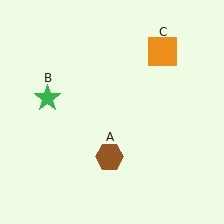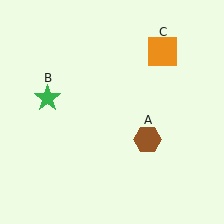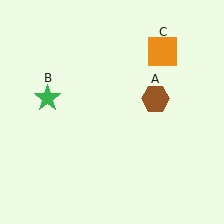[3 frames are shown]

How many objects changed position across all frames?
1 object changed position: brown hexagon (object A).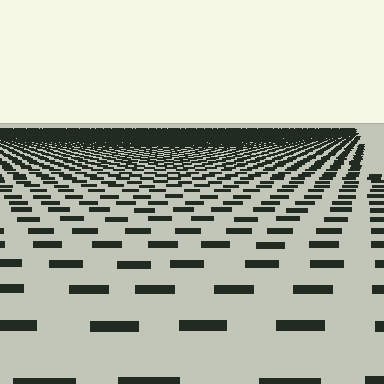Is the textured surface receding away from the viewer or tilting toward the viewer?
The surface is receding away from the viewer. Texture elements get smaller and denser toward the top.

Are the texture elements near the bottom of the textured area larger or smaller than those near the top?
Larger. Near the bottom, elements are closer to the viewer and appear at a bigger on-screen size.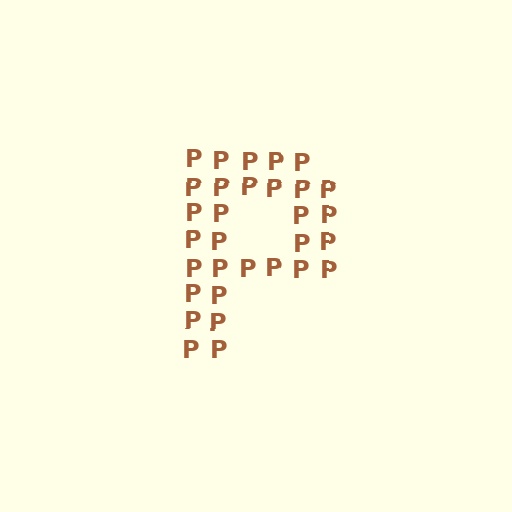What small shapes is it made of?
It is made of small letter P's.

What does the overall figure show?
The overall figure shows the letter P.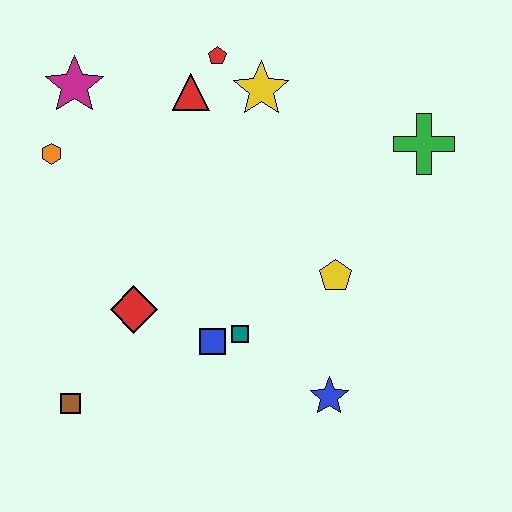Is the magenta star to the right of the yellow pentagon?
No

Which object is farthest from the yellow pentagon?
The magenta star is farthest from the yellow pentagon.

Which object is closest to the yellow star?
The red pentagon is closest to the yellow star.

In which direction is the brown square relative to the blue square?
The brown square is to the left of the blue square.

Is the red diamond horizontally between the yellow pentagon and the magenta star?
Yes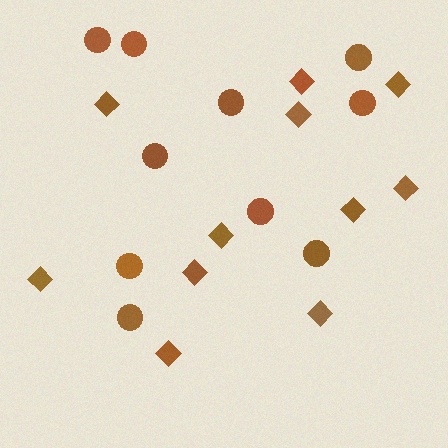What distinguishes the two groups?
There are 2 groups: one group of circles (10) and one group of diamonds (11).